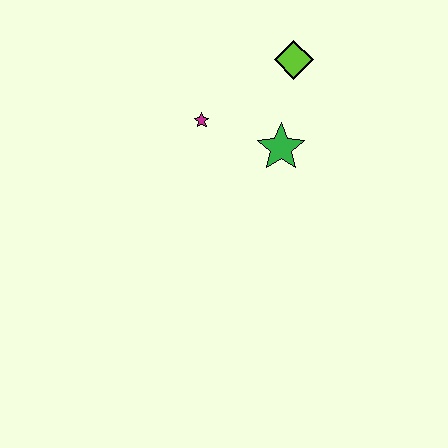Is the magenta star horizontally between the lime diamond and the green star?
No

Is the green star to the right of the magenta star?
Yes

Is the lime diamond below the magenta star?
No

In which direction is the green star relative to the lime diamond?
The green star is below the lime diamond.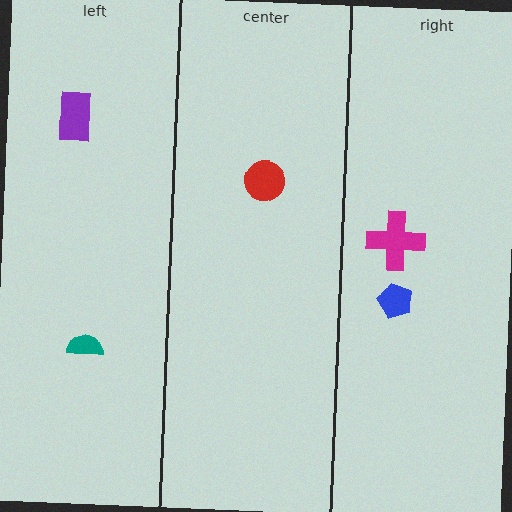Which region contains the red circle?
The center region.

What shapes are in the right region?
The blue pentagon, the magenta cross.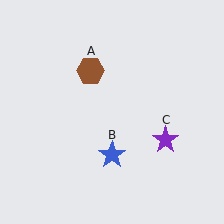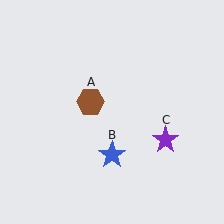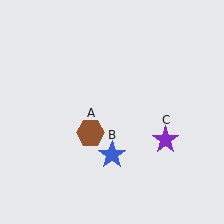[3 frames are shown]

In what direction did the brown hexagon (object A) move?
The brown hexagon (object A) moved down.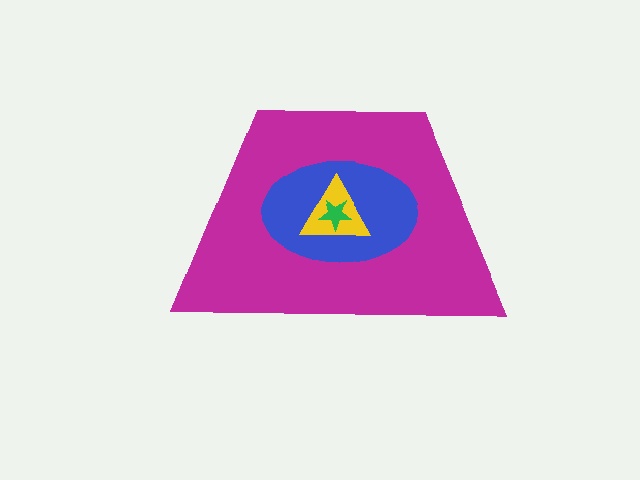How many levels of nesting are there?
4.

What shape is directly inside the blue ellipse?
The yellow triangle.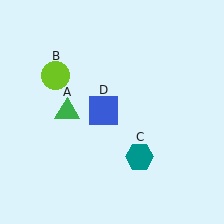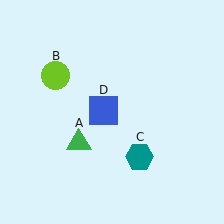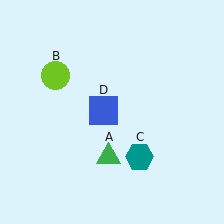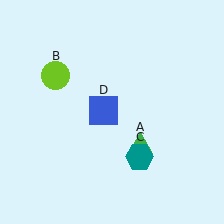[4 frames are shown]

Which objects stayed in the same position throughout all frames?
Lime circle (object B) and teal hexagon (object C) and blue square (object D) remained stationary.